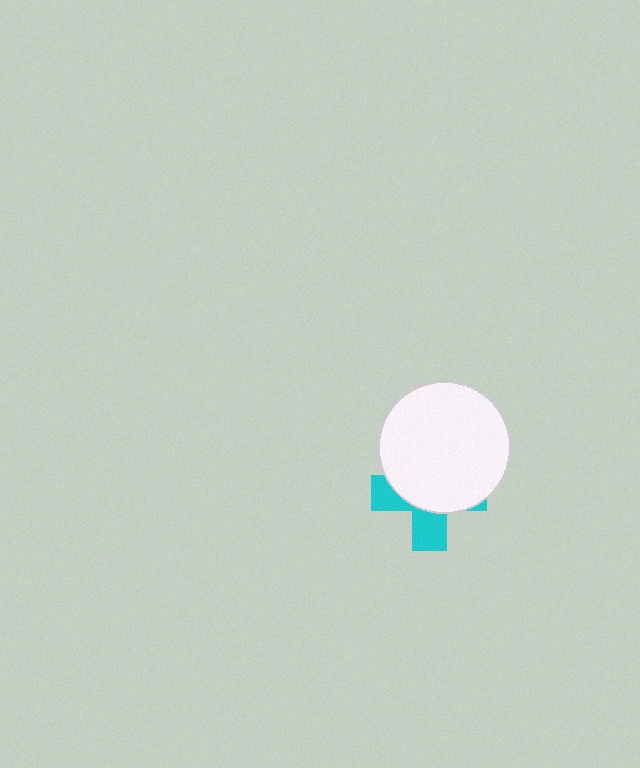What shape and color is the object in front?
The object in front is a white circle.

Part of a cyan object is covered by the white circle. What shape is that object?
It is a cross.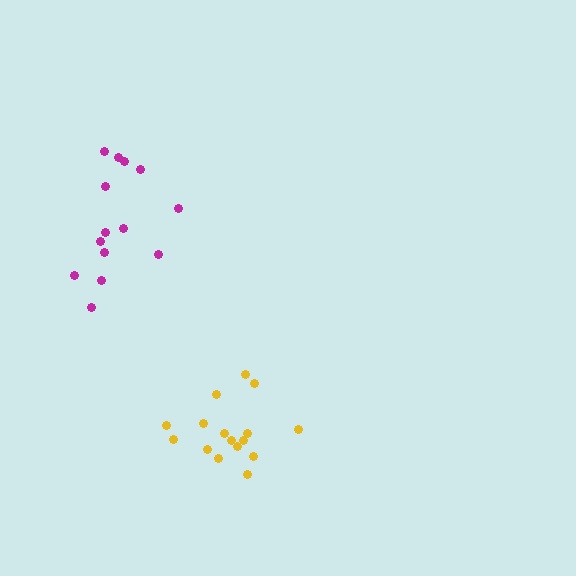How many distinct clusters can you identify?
There are 2 distinct clusters.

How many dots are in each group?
Group 1: 14 dots, Group 2: 16 dots (30 total).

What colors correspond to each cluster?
The clusters are colored: magenta, yellow.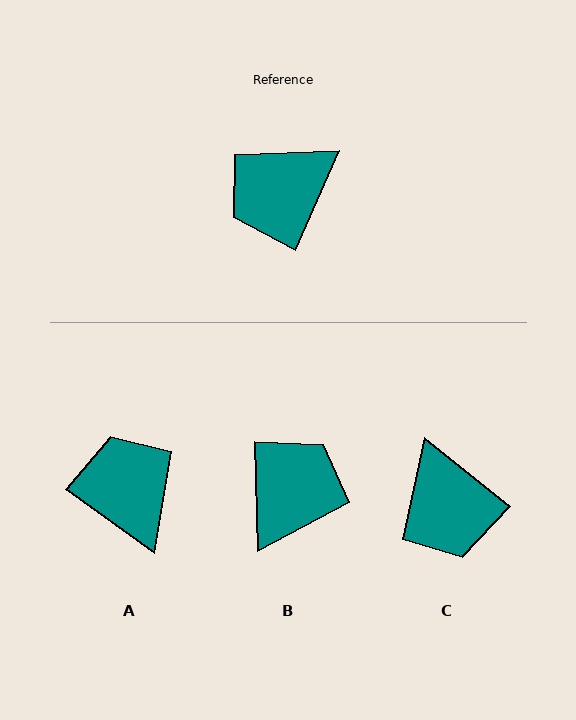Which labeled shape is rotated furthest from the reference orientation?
B, about 155 degrees away.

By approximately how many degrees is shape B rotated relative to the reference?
Approximately 155 degrees clockwise.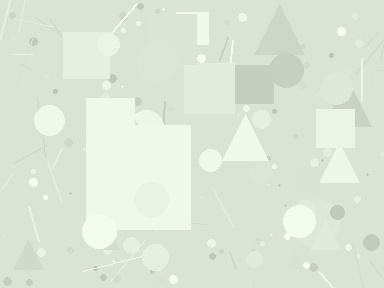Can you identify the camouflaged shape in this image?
The camouflaged shape is a square.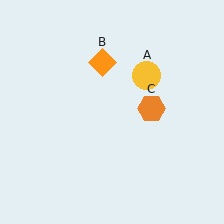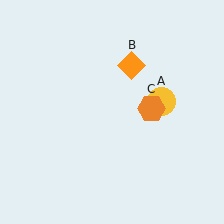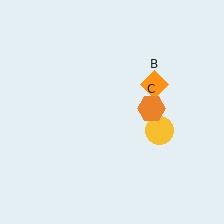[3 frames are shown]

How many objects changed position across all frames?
2 objects changed position: yellow circle (object A), orange diamond (object B).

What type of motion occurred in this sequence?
The yellow circle (object A), orange diamond (object B) rotated clockwise around the center of the scene.